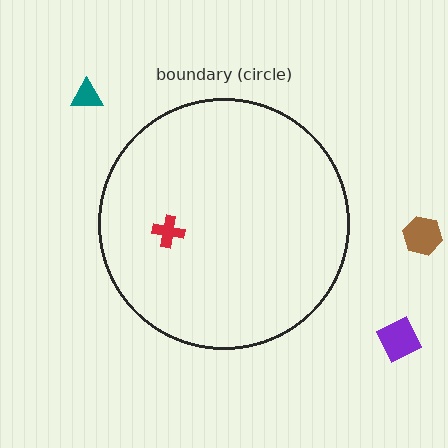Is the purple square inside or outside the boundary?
Outside.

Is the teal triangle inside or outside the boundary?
Outside.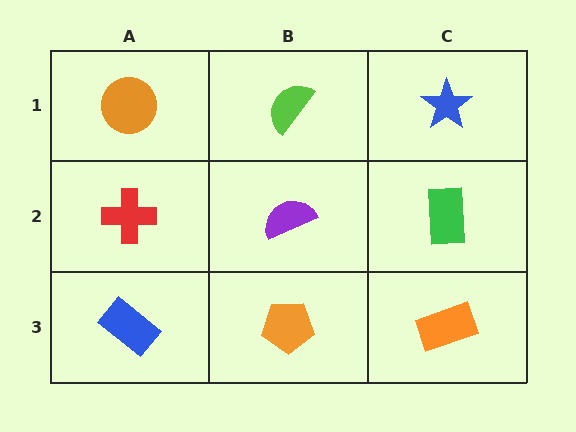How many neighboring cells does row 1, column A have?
2.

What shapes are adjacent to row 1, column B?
A purple semicircle (row 2, column B), an orange circle (row 1, column A), a blue star (row 1, column C).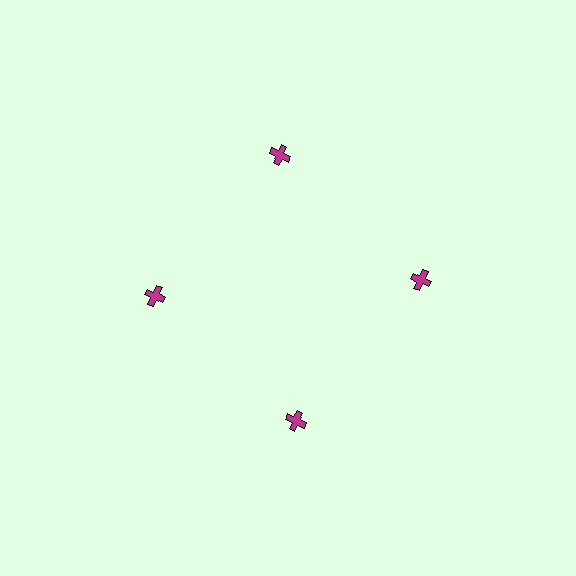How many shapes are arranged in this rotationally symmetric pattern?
There are 4 shapes, arranged in 4 groups of 1.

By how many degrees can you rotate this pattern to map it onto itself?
The pattern maps onto itself every 90 degrees of rotation.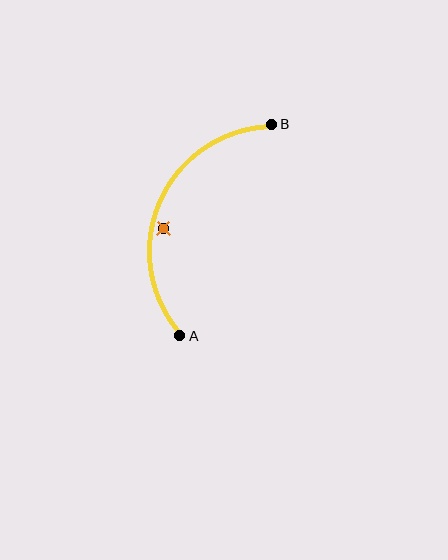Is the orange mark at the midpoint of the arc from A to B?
No — the orange mark does not lie on the arc at all. It sits slightly inside the curve.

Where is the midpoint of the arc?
The arc midpoint is the point on the curve farthest from the straight line joining A and B. It sits to the left of that line.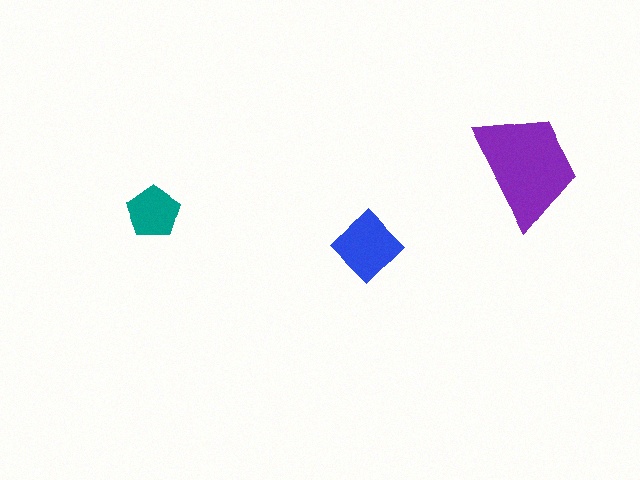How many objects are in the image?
There are 3 objects in the image.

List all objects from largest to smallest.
The purple trapezoid, the blue diamond, the teal pentagon.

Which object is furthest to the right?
The purple trapezoid is rightmost.